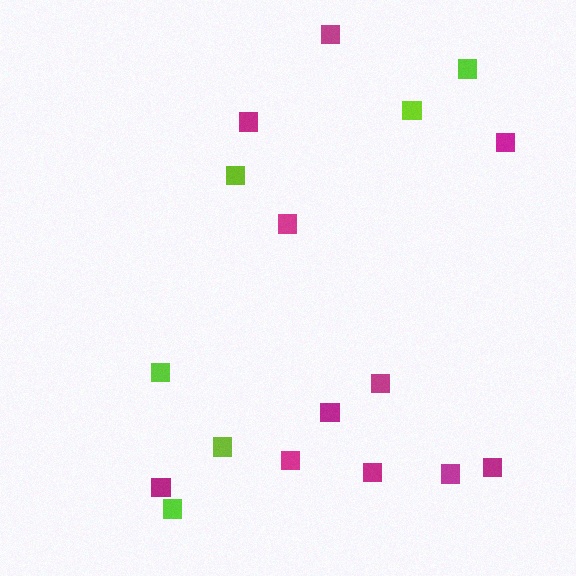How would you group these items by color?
There are 2 groups: one group of lime squares (6) and one group of magenta squares (11).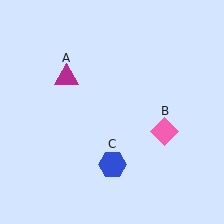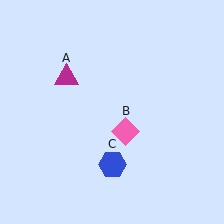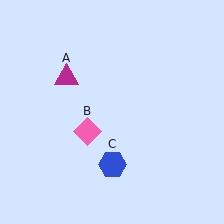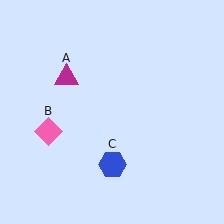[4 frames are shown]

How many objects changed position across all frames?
1 object changed position: pink diamond (object B).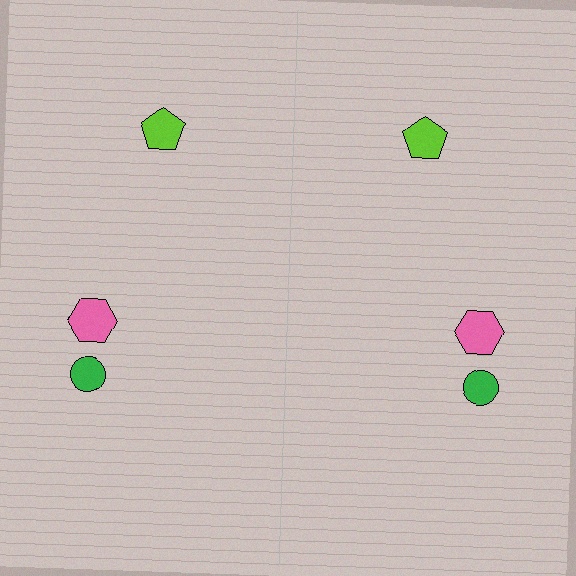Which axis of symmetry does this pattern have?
The pattern has a vertical axis of symmetry running through the center of the image.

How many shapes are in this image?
There are 6 shapes in this image.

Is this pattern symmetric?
Yes, this pattern has bilateral (reflection) symmetry.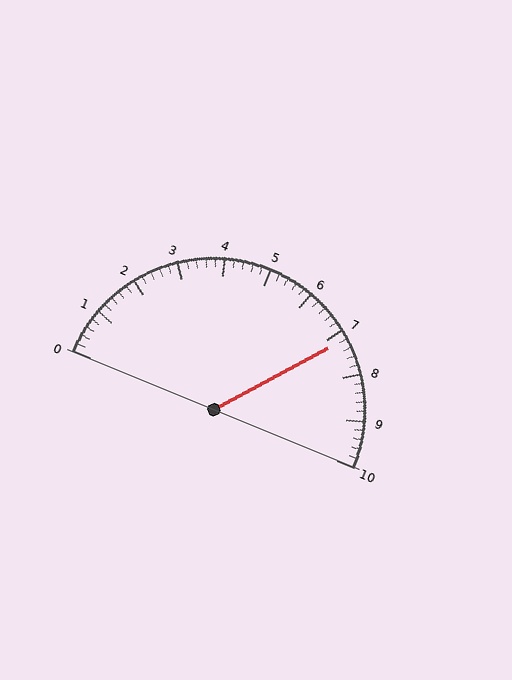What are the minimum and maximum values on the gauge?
The gauge ranges from 0 to 10.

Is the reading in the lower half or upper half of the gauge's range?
The reading is in the upper half of the range (0 to 10).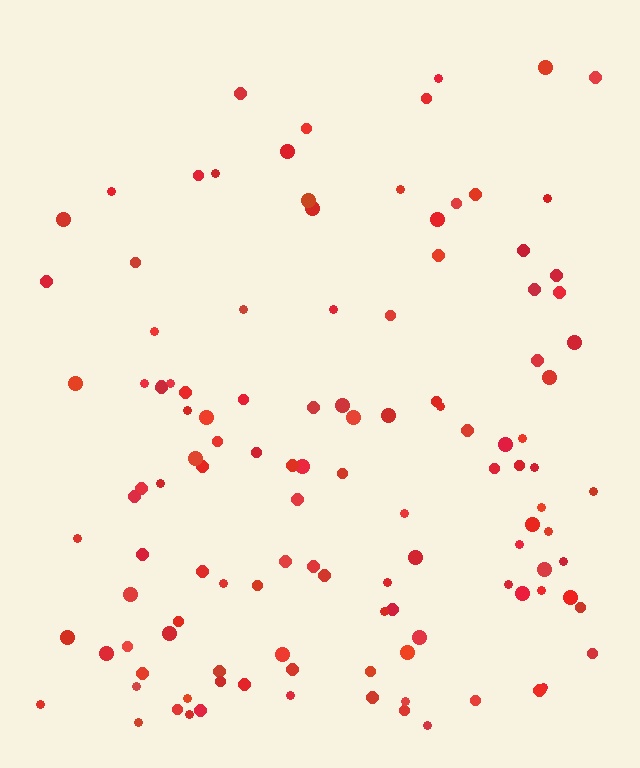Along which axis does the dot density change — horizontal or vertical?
Vertical.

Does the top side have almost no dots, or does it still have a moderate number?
Still a moderate number, just noticeably fewer than the bottom.